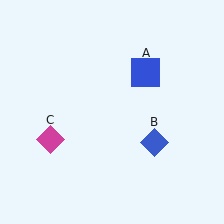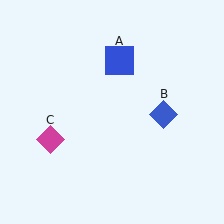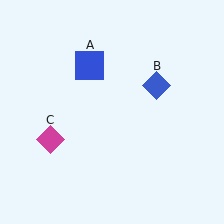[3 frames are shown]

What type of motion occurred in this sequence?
The blue square (object A), blue diamond (object B) rotated counterclockwise around the center of the scene.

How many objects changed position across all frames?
2 objects changed position: blue square (object A), blue diamond (object B).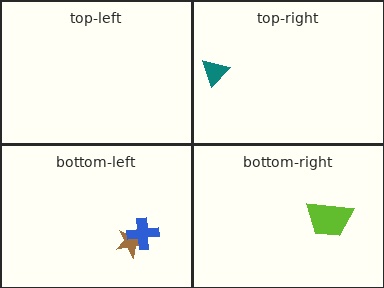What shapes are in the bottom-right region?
The lime trapezoid.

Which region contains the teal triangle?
The top-right region.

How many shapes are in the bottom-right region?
1.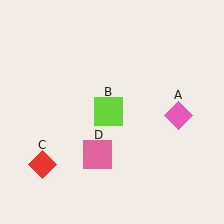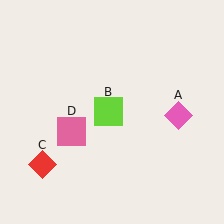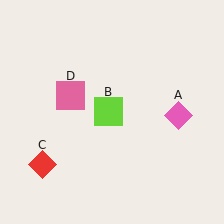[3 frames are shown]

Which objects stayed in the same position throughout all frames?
Pink diamond (object A) and lime square (object B) and red diamond (object C) remained stationary.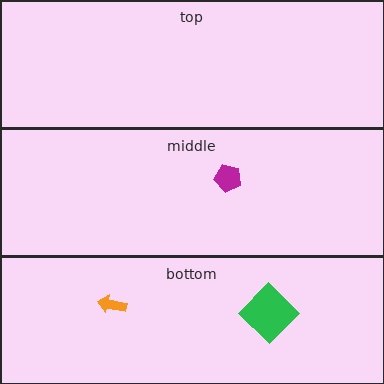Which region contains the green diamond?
The bottom region.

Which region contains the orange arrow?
The bottom region.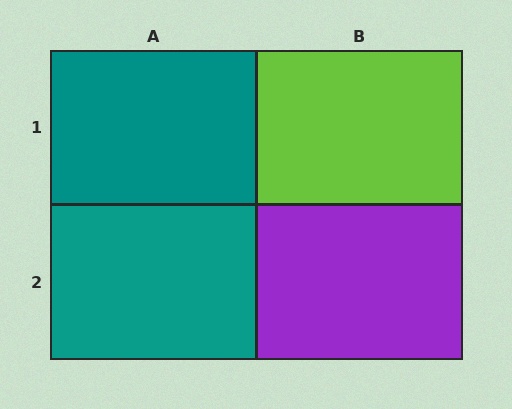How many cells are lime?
1 cell is lime.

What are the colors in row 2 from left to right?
Teal, purple.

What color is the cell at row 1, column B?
Lime.